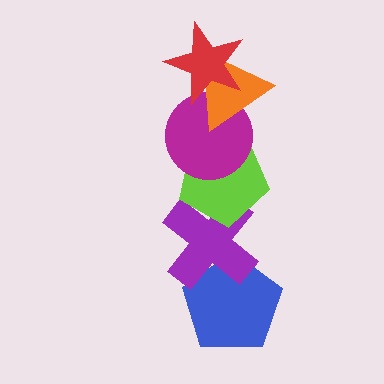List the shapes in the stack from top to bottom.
From top to bottom: the red star, the orange triangle, the magenta circle, the lime pentagon, the purple cross, the blue pentagon.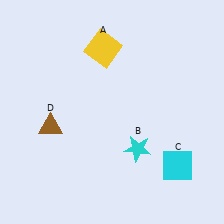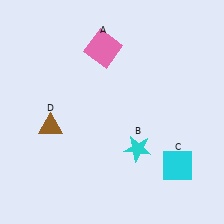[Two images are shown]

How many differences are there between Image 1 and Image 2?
There is 1 difference between the two images.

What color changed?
The square (A) changed from yellow in Image 1 to pink in Image 2.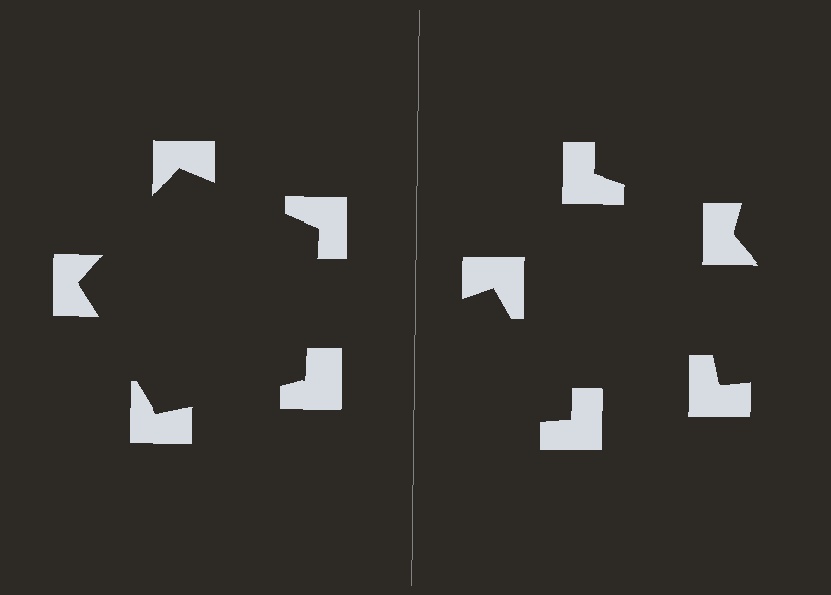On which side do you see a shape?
An illusory pentagon appears on the left side. On the right side the wedge cuts are rotated, so no coherent shape forms.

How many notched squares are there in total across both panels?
10 — 5 on each side.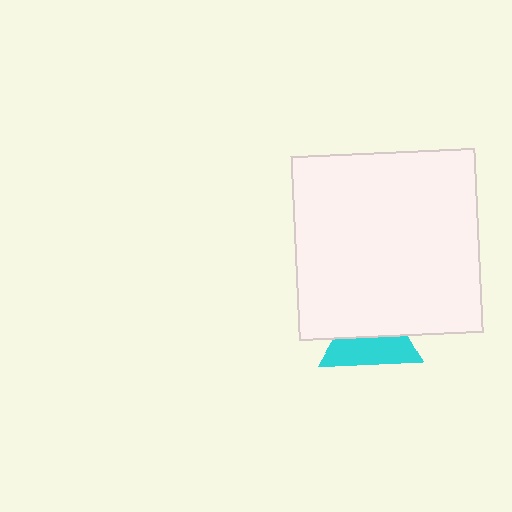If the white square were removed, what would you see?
You would see the complete cyan triangle.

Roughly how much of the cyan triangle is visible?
About half of it is visible (roughly 49%).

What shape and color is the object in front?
The object in front is a white square.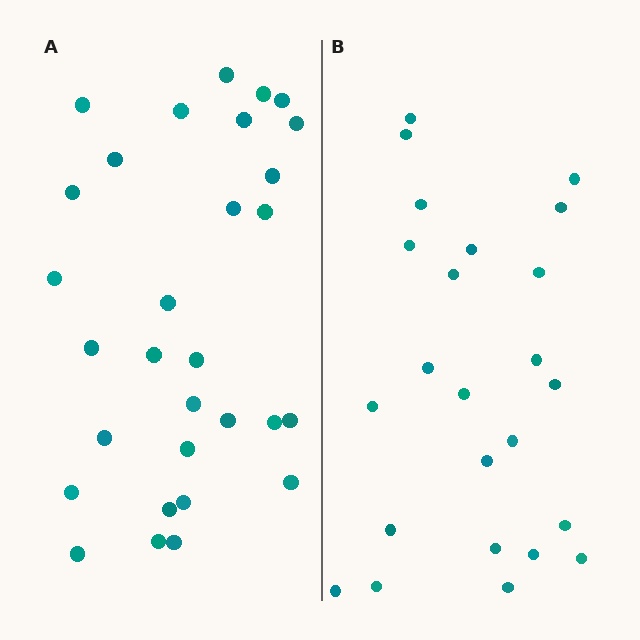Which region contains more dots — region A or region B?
Region A (the left region) has more dots.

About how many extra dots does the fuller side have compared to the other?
Region A has about 6 more dots than region B.